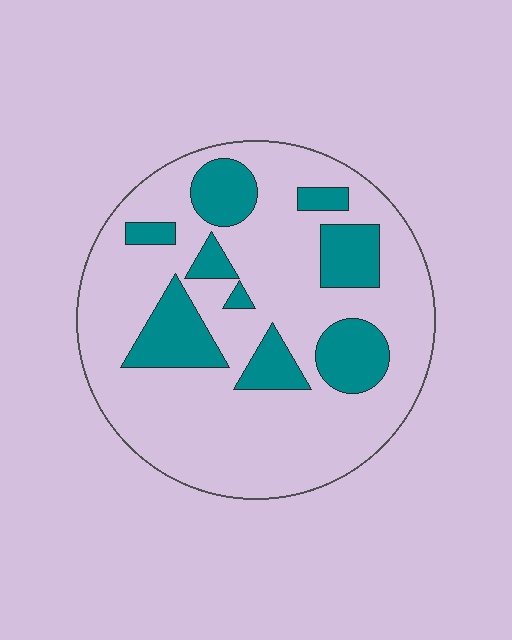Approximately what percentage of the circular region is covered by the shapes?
Approximately 25%.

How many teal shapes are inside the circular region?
9.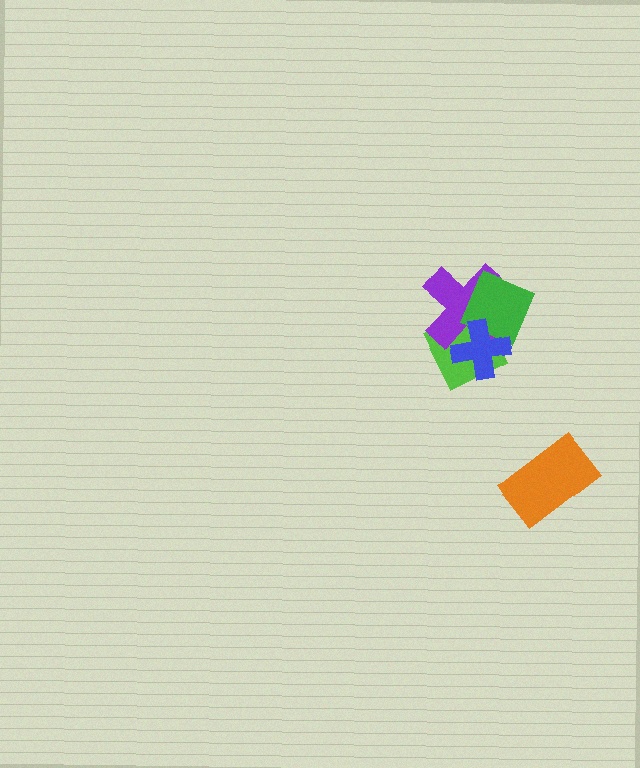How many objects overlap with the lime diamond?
3 objects overlap with the lime diamond.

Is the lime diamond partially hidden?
Yes, it is partially covered by another shape.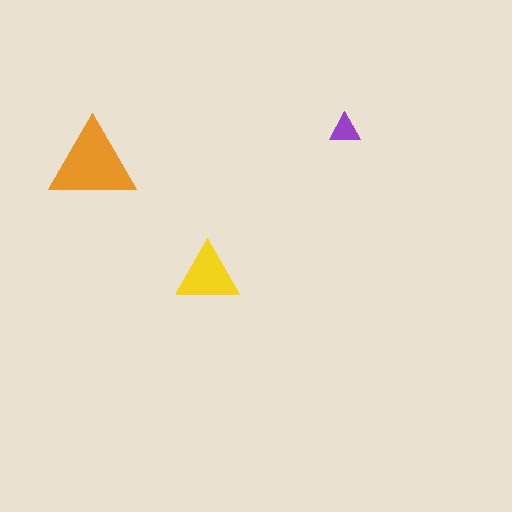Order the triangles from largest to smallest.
the orange one, the yellow one, the purple one.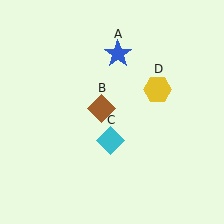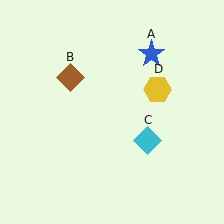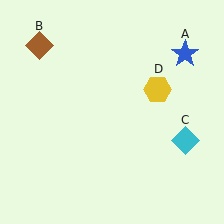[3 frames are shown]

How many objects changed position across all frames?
3 objects changed position: blue star (object A), brown diamond (object B), cyan diamond (object C).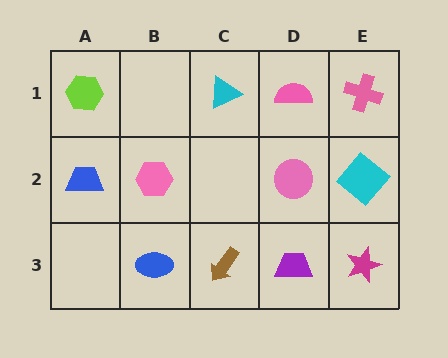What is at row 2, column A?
A blue trapezoid.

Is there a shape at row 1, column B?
No, that cell is empty.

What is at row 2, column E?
A cyan diamond.